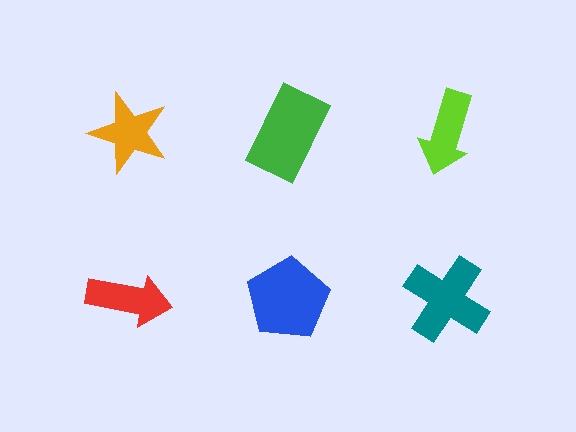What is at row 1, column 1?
An orange star.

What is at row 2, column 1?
A red arrow.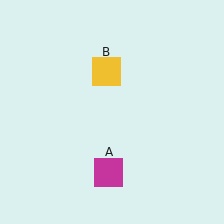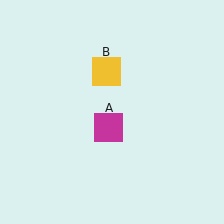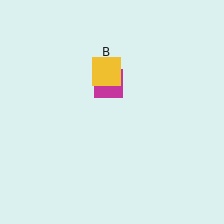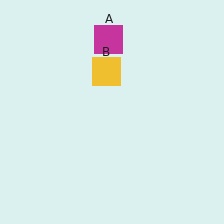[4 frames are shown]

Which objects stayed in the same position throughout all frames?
Yellow square (object B) remained stationary.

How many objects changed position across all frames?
1 object changed position: magenta square (object A).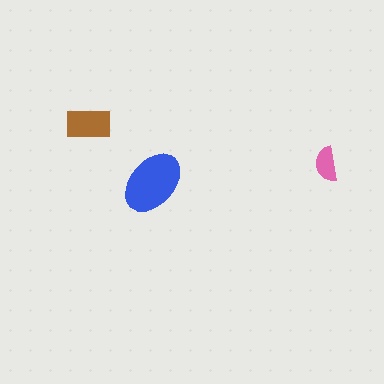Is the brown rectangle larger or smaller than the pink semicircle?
Larger.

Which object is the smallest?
The pink semicircle.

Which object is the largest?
The blue ellipse.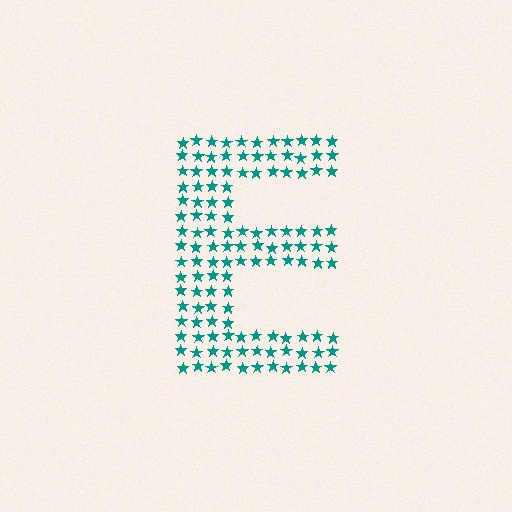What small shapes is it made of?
It is made of small stars.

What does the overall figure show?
The overall figure shows the letter E.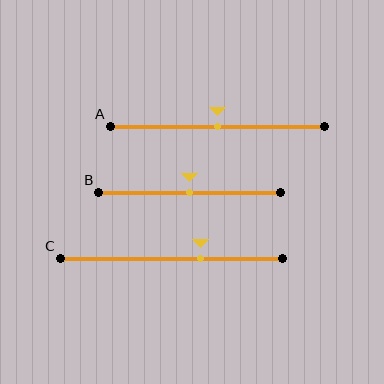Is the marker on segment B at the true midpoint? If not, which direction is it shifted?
Yes, the marker on segment B is at the true midpoint.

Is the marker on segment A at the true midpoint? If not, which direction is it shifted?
Yes, the marker on segment A is at the true midpoint.